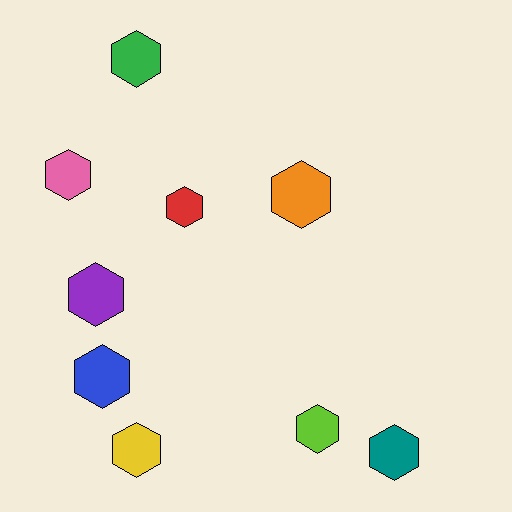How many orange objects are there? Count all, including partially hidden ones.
There is 1 orange object.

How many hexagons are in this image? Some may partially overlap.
There are 9 hexagons.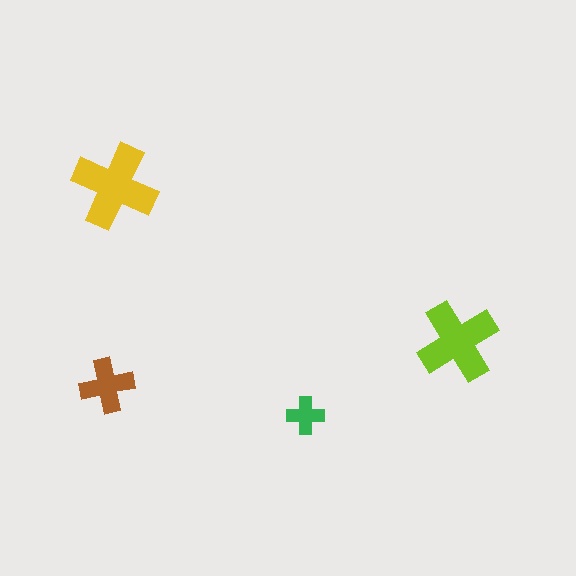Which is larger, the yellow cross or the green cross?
The yellow one.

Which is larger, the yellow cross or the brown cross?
The yellow one.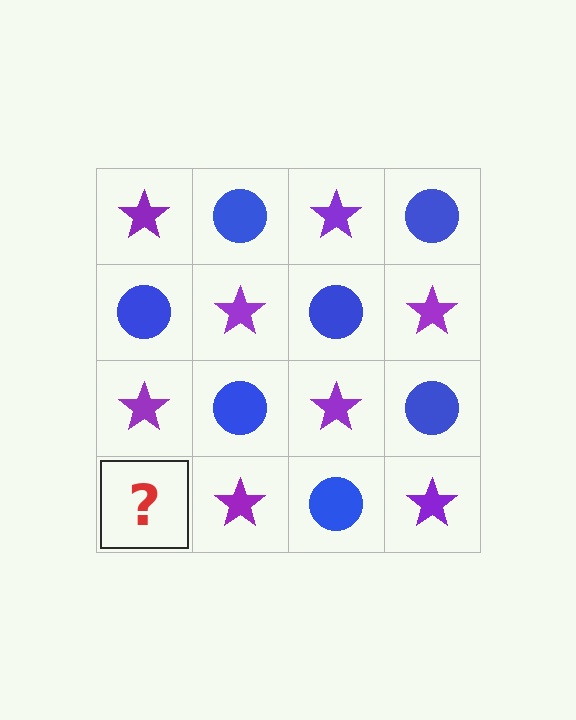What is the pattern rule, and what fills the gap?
The rule is that it alternates purple star and blue circle in a checkerboard pattern. The gap should be filled with a blue circle.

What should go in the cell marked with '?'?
The missing cell should contain a blue circle.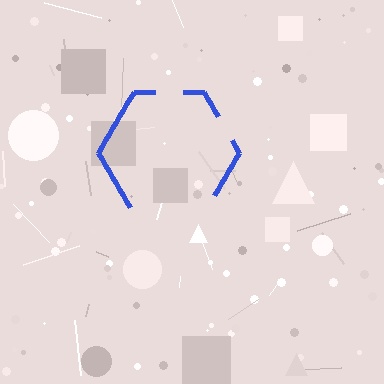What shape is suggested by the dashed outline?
The dashed outline suggests a hexagon.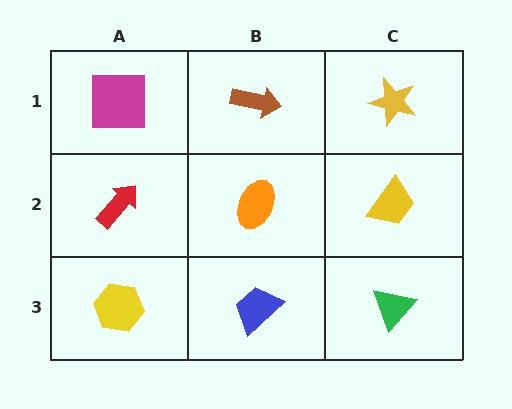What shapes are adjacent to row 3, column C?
A yellow trapezoid (row 2, column C), a blue trapezoid (row 3, column B).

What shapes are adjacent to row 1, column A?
A red arrow (row 2, column A), a brown arrow (row 1, column B).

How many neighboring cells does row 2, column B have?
4.